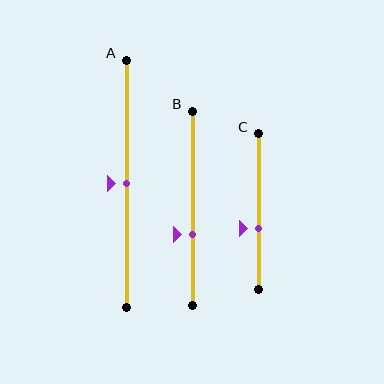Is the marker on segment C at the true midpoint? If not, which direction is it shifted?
No, the marker on segment C is shifted downward by about 10% of the segment length.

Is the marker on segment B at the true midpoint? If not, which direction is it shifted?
No, the marker on segment B is shifted downward by about 13% of the segment length.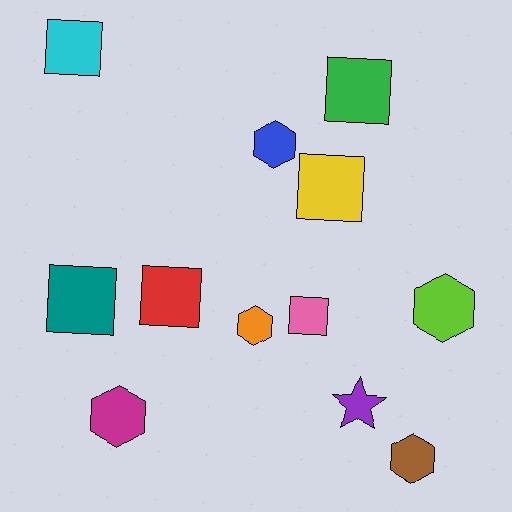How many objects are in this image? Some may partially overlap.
There are 12 objects.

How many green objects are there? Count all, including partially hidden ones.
There is 1 green object.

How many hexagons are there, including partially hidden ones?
There are 5 hexagons.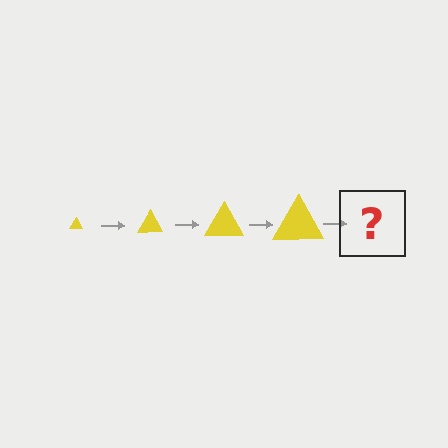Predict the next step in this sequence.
The next step is a yellow triangle, larger than the previous one.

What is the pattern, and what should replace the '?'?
The pattern is that the triangle gets progressively larger each step. The '?' should be a yellow triangle, larger than the previous one.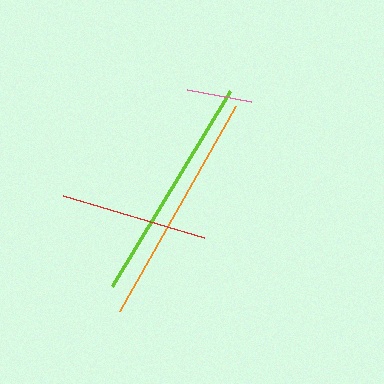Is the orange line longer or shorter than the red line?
The orange line is longer than the red line.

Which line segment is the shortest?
The pink line is the shortest at approximately 66 pixels.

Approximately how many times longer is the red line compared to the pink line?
The red line is approximately 2.2 times the length of the pink line.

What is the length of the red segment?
The red segment is approximately 147 pixels long.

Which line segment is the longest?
The orange line is the longest at approximately 236 pixels.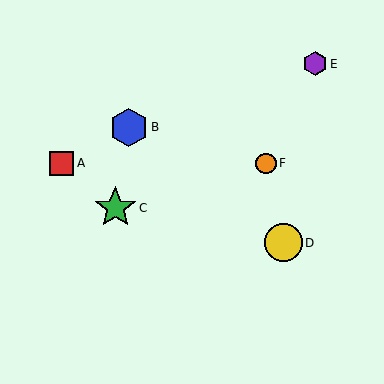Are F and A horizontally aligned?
Yes, both are at y≈163.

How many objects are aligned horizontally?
2 objects (A, F) are aligned horizontally.